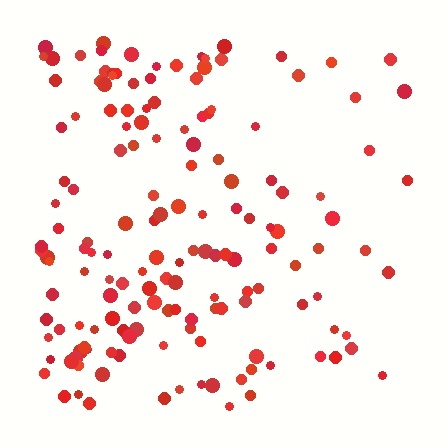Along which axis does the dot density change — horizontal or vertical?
Horizontal.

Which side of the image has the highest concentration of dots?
The left.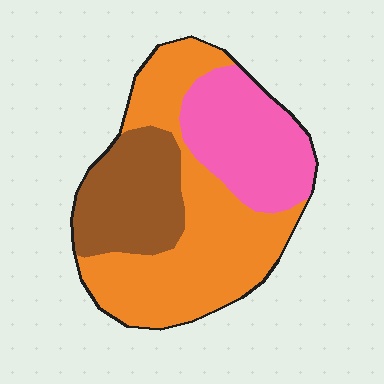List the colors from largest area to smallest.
From largest to smallest: orange, pink, brown.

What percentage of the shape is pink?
Pink covers around 25% of the shape.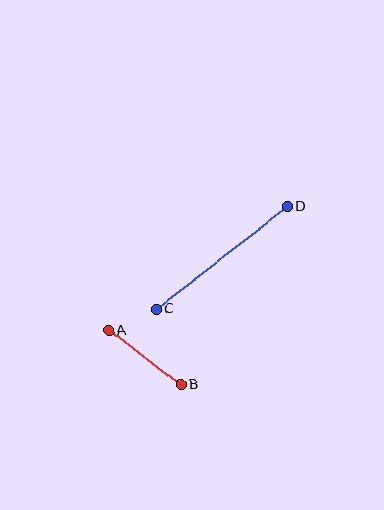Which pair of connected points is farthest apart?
Points C and D are farthest apart.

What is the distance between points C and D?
The distance is approximately 167 pixels.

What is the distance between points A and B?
The distance is approximately 90 pixels.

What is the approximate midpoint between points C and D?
The midpoint is at approximately (222, 258) pixels.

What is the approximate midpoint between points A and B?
The midpoint is at approximately (145, 358) pixels.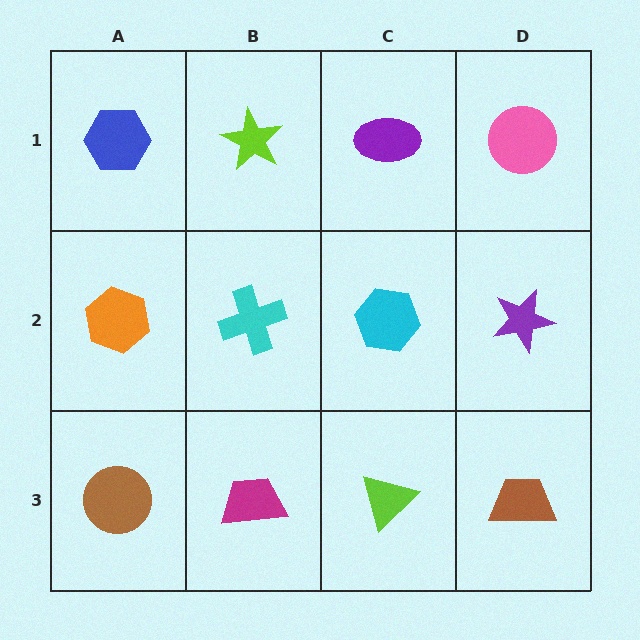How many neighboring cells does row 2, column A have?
3.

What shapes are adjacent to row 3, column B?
A cyan cross (row 2, column B), a brown circle (row 3, column A), a lime triangle (row 3, column C).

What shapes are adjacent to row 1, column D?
A purple star (row 2, column D), a purple ellipse (row 1, column C).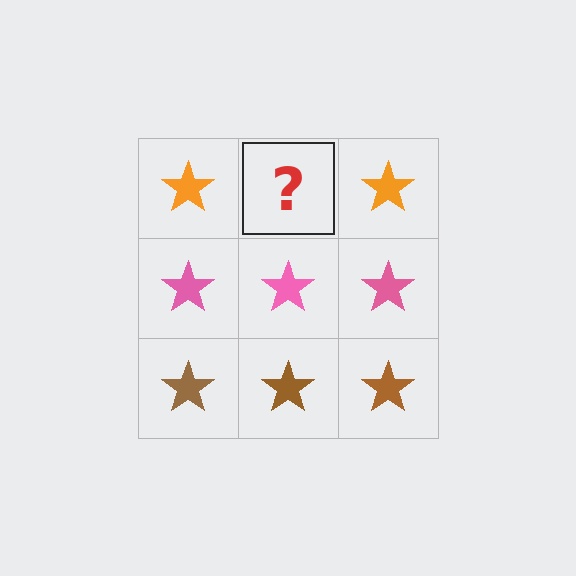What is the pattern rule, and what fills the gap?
The rule is that each row has a consistent color. The gap should be filled with an orange star.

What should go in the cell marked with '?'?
The missing cell should contain an orange star.